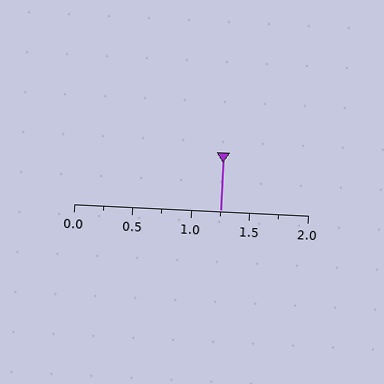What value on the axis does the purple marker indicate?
The marker indicates approximately 1.25.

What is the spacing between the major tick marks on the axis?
The major ticks are spaced 0.5 apart.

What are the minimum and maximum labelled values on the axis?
The axis runs from 0.0 to 2.0.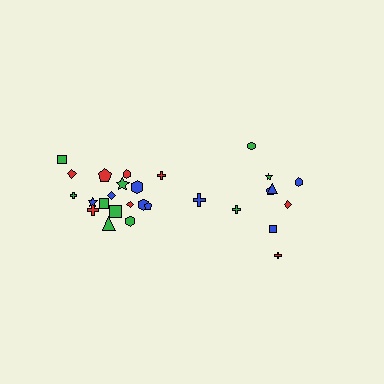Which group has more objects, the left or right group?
The left group.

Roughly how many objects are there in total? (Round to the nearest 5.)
Roughly 30 objects in total.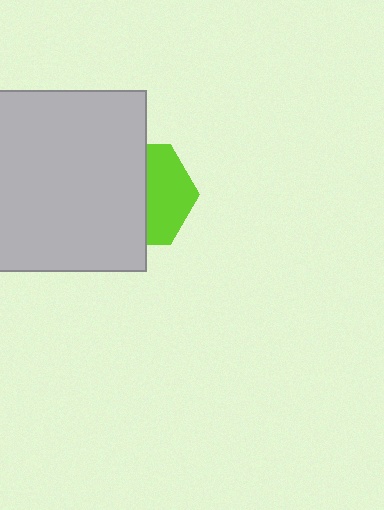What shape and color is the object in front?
The object in front is a light gray square.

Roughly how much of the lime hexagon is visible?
A small part of it is visible (roughly 43%).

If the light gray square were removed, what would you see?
You would see the complete lime hexagon.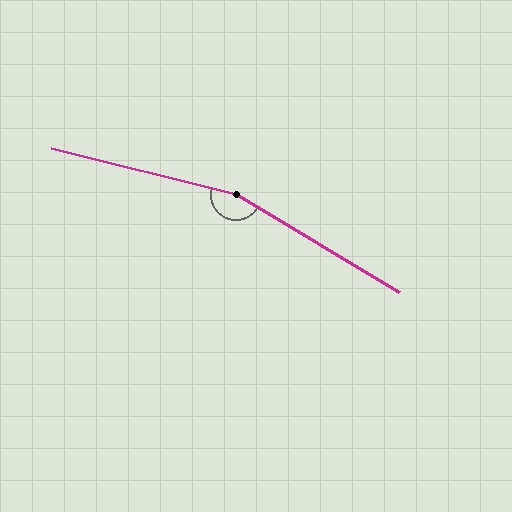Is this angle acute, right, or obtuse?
It is obtuse.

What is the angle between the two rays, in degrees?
Approximately 163 degrees.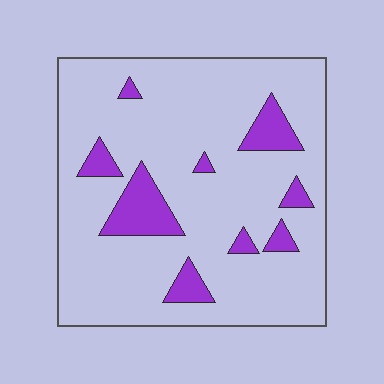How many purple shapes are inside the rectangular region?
9.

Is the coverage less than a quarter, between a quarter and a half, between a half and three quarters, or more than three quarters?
Less than a quarter.